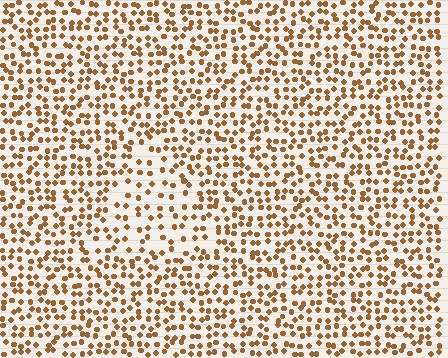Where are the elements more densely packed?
The elements are more densely packed outside the triangle boundary.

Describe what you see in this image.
The image contains small brown elements arranged at two different densities. A triangle-shaped region is visible where the elements are less densely packed than the surrounding area.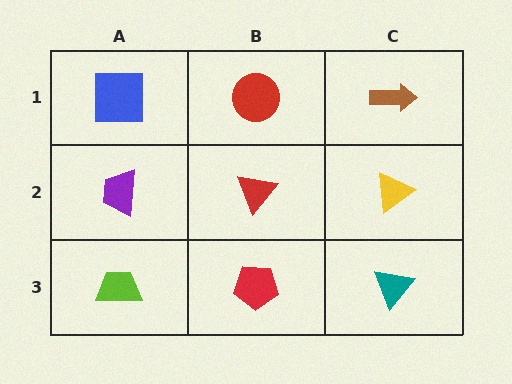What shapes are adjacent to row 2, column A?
A blue square (row 1, column A), a lime trapezoid (row 3, column A), a red triangle (row 2, column B).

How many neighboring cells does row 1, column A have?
2.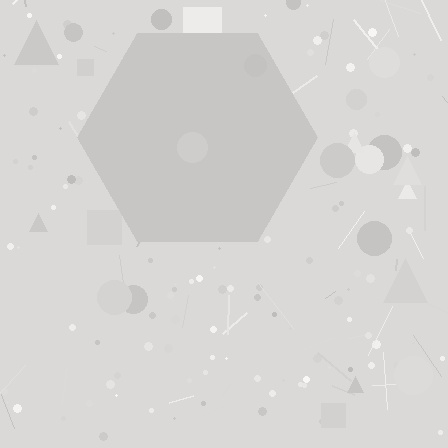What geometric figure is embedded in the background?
A hexagon is embedded in the background.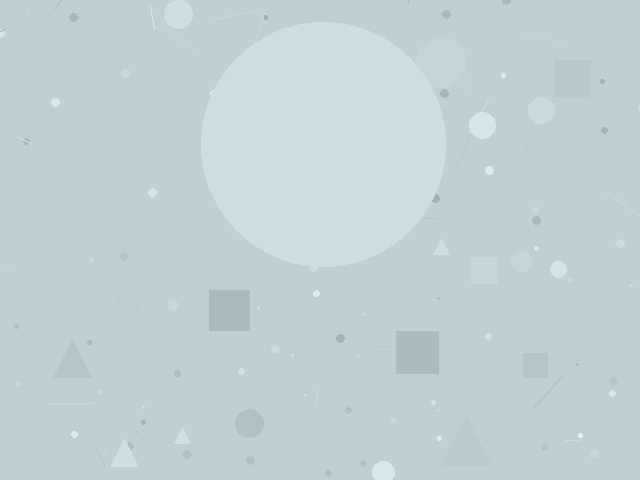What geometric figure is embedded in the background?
A circle is embedded in the background.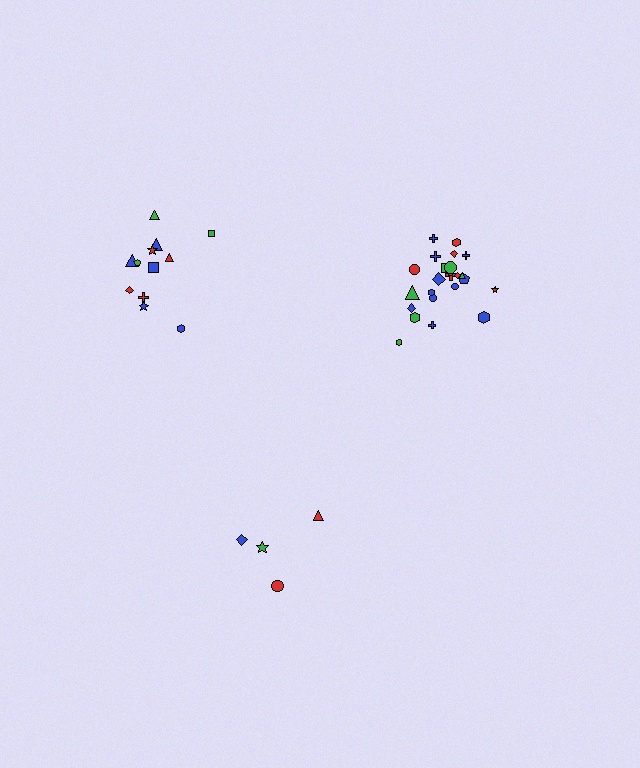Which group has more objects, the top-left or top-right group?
The top-right group.